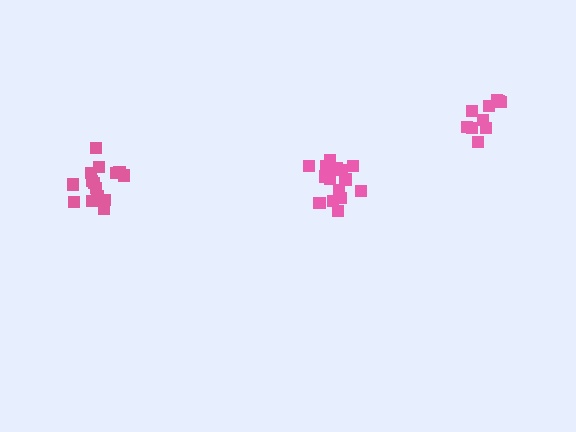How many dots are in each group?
Group 1: 15 dots, Group 2: 15 dots, Group 3: 11 dots (41 total).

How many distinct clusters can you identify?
There are 3 distinct clusters.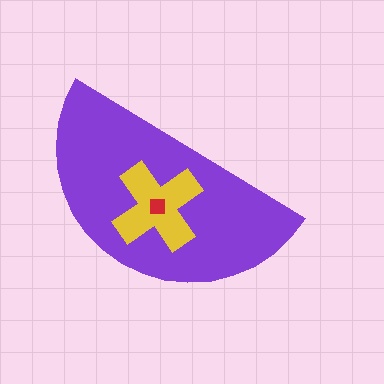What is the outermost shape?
The purple semicircle.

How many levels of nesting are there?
3.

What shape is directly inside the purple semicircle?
The yellow cross.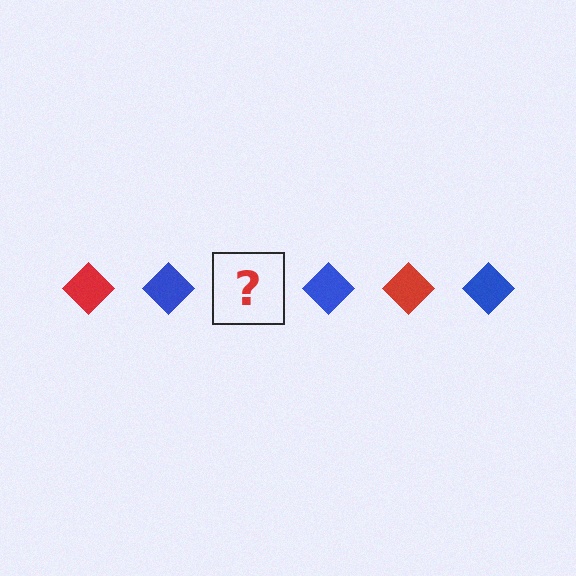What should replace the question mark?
The question mark should be replaced with a red diamond.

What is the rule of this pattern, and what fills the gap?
The rule is that the pattern cycles through red, blue diamonds. The gap should be filled with a red diamond.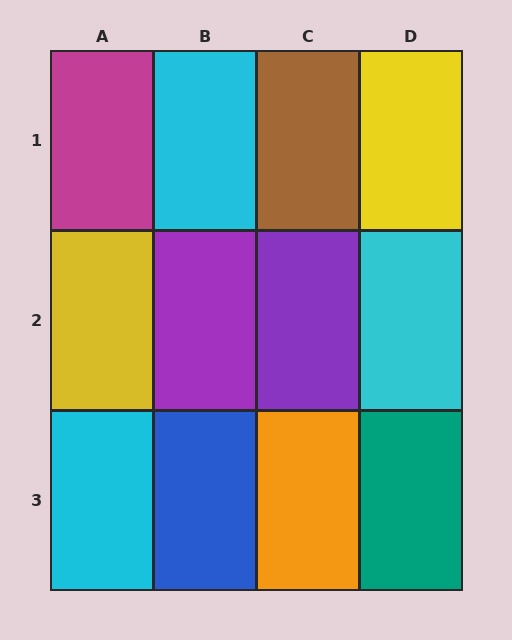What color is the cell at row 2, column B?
Purple.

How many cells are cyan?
3 cells are cyan.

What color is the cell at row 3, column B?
Blue.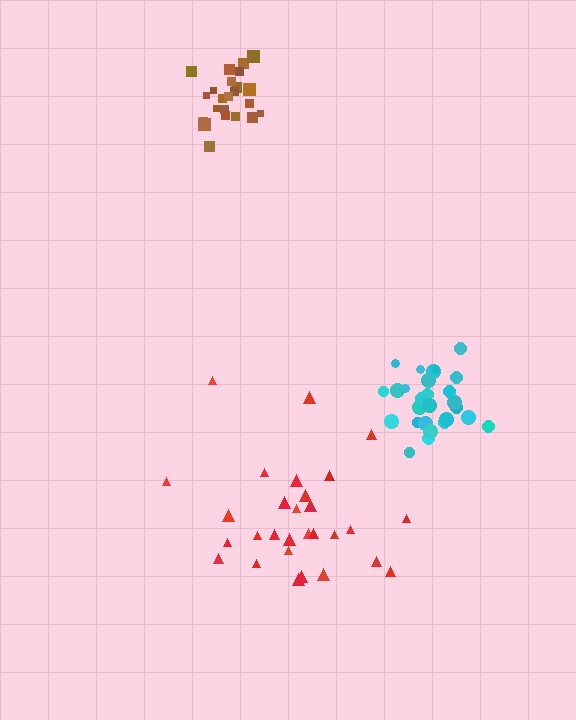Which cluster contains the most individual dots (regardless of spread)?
Red (29).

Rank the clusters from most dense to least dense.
cyan, brown, red.